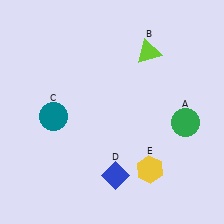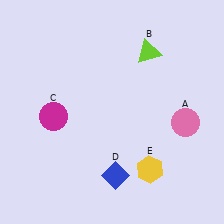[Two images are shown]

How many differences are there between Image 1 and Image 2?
There are 2 differences between the two images.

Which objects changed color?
A changed from green to pink. C changed from teal to magenta.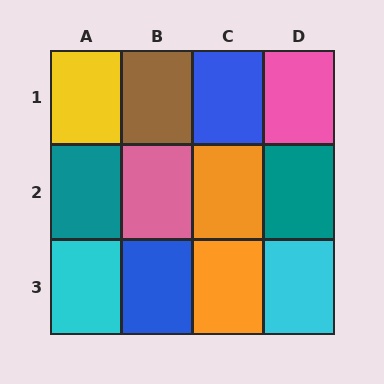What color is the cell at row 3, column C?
Orange.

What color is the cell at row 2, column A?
Teal.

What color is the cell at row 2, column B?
Pink.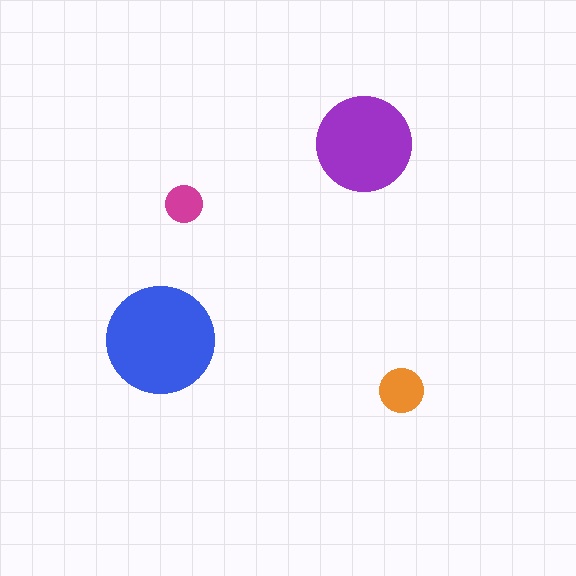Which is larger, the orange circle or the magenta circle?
The orange one.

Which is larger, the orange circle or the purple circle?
The purple one.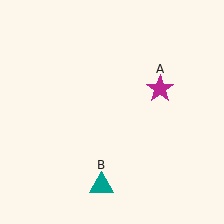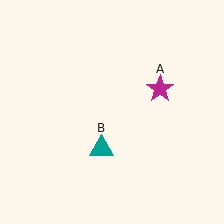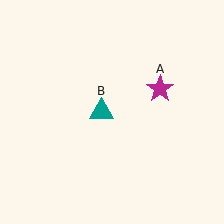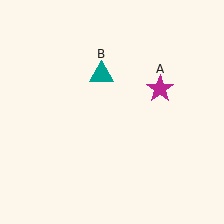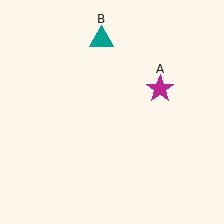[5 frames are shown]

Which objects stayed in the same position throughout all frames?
Magenta star (object A) remained stationary.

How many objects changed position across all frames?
1 object changed position: teal triangle (object B).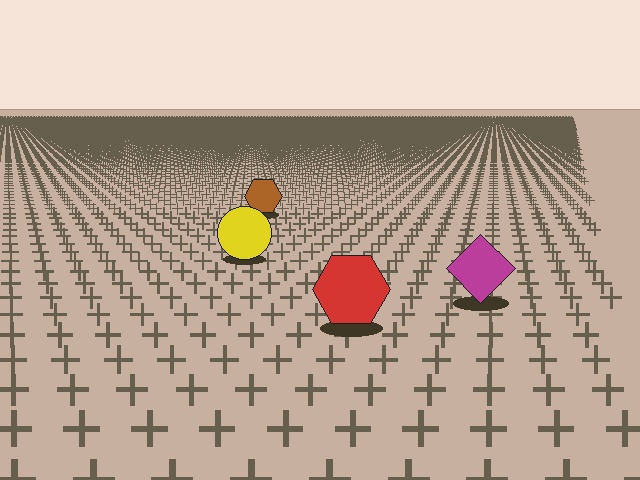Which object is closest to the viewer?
The red hexagon is closest. The texture marks near it are larger and more spread out.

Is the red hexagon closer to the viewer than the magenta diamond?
Yes. The red hexagon is closer — you can tell from the texture gradient: the ground texture is coarser near it.